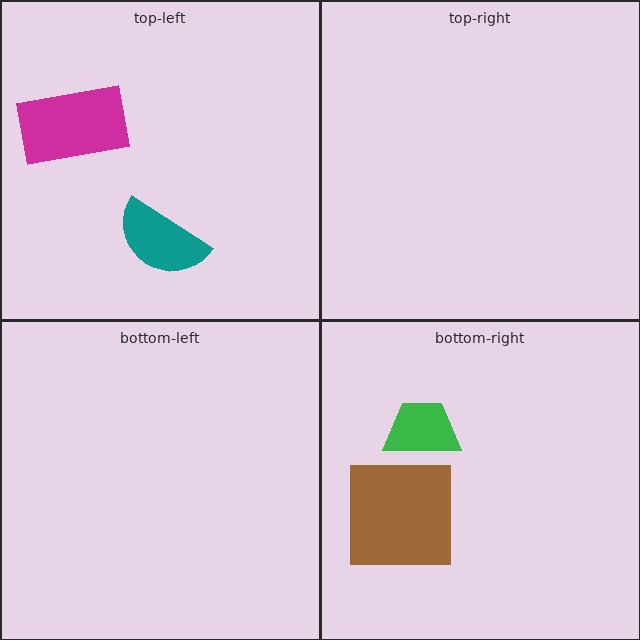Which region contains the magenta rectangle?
The top-left region.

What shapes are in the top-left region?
The magenta rectangle, the teal semicircle.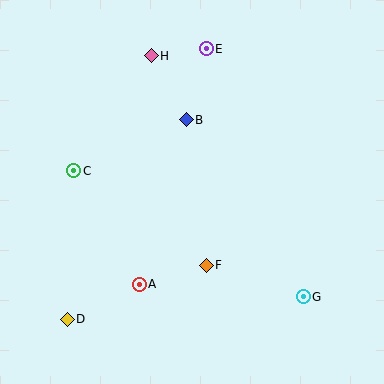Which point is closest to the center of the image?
Point B at (186, 120) is closest to the center.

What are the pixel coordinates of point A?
Point A is at (139, 284).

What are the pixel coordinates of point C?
Point C is at (74, 170).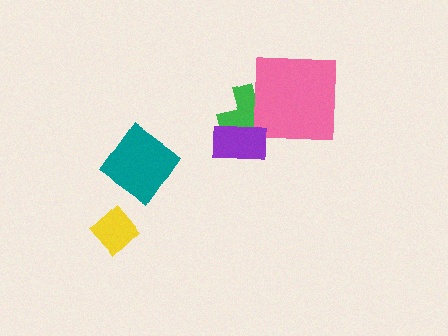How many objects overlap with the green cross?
2 objects overlap with the green cross.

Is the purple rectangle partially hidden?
No, no other shape covers it.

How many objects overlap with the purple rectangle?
1 object overlaps with the purple rectangle.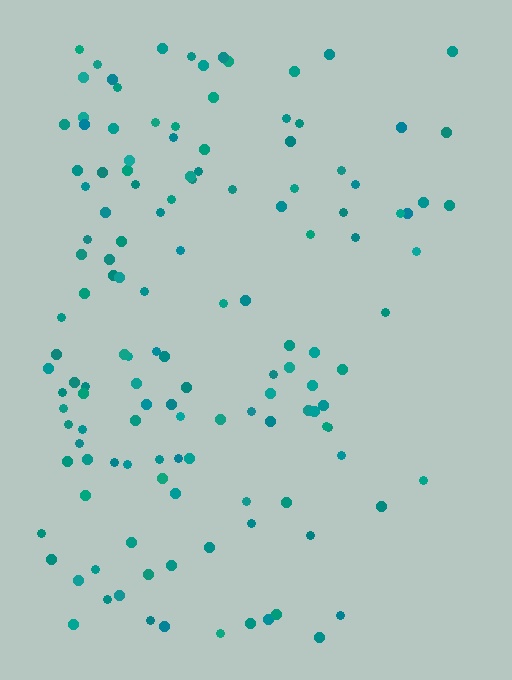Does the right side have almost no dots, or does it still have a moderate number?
Still a moderate number, just noticeably fewer than the left.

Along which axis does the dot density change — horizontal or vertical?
Horizontal.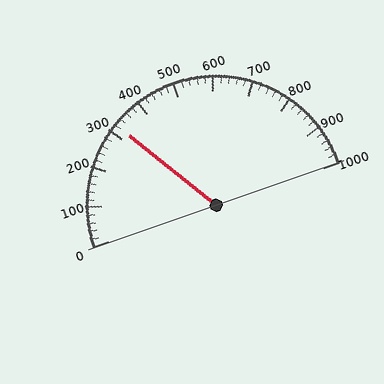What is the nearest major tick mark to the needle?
The nearest major tick mark is 300.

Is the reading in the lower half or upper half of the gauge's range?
The reading is in the lower half of the range (0 to 1000).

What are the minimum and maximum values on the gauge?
The gauge ranges from 0 to 1000.